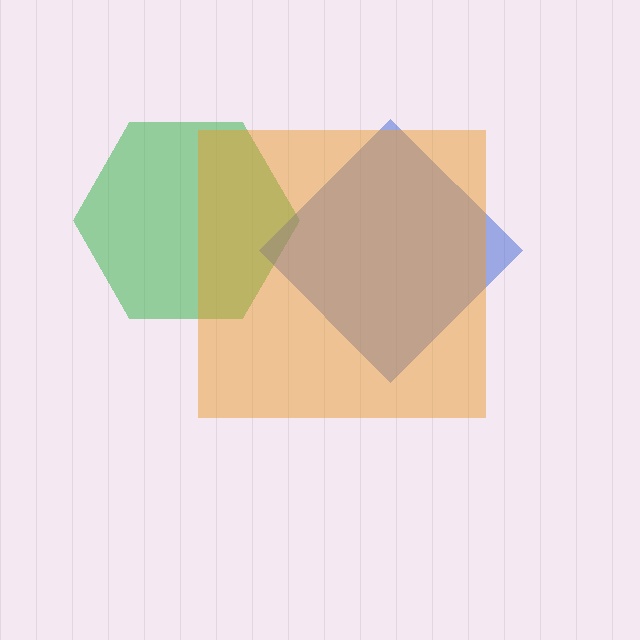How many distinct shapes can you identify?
There are 3 distinct shapes: a green hexagon, a blue diamond, an orange square.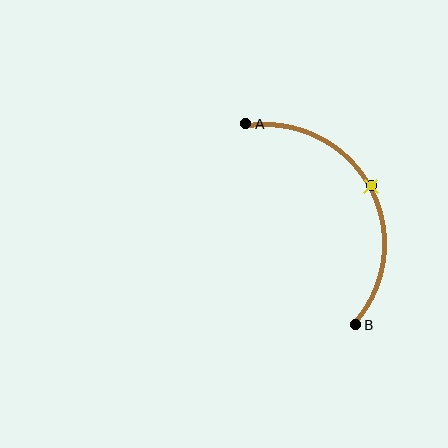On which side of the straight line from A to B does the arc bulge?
The arc bulges to the right of the straight line connecting A and B.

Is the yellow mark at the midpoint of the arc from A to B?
Yes. The yellow mark lies on the arc at equal arc-length from both A and B — it is the arc midpoint.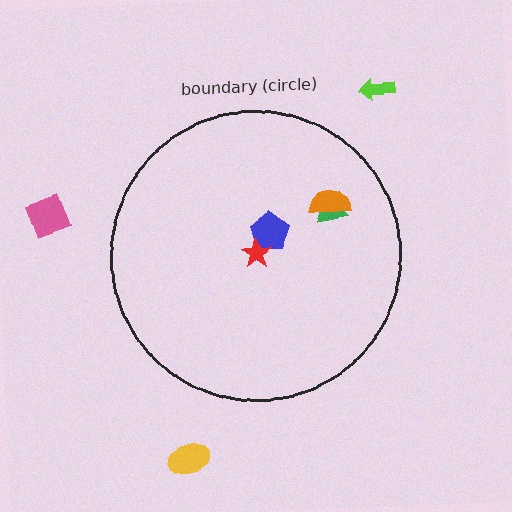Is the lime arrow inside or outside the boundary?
Outside.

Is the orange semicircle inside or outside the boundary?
Inside.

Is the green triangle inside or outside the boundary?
Inside.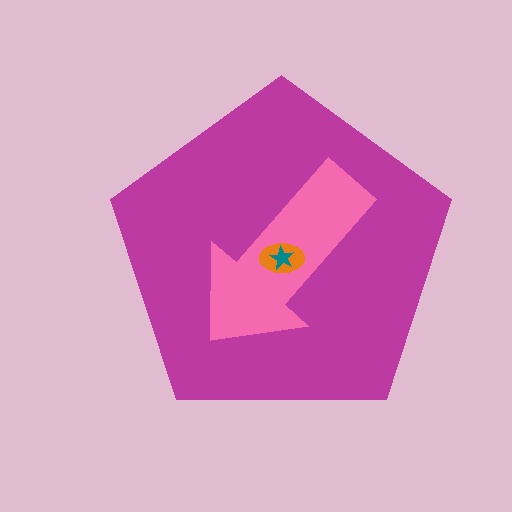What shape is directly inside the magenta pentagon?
The pink arrow.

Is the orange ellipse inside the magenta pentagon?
Yes.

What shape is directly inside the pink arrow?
The orange ellipse.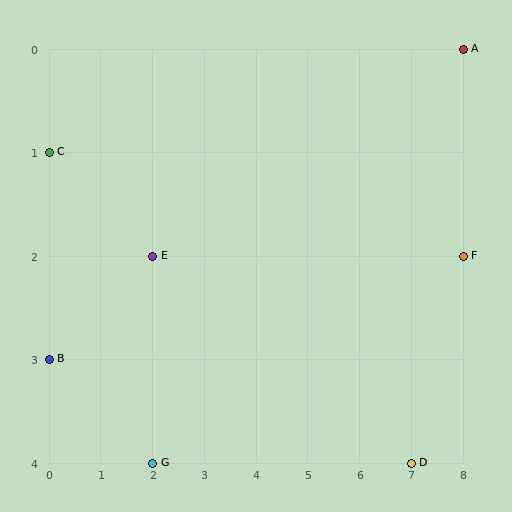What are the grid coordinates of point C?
Point C is at grid coordinates (0, 1).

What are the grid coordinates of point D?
Point D is at grid coordinates (7, 4).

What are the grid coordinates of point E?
Point E is at grid coordinates (2, 2).